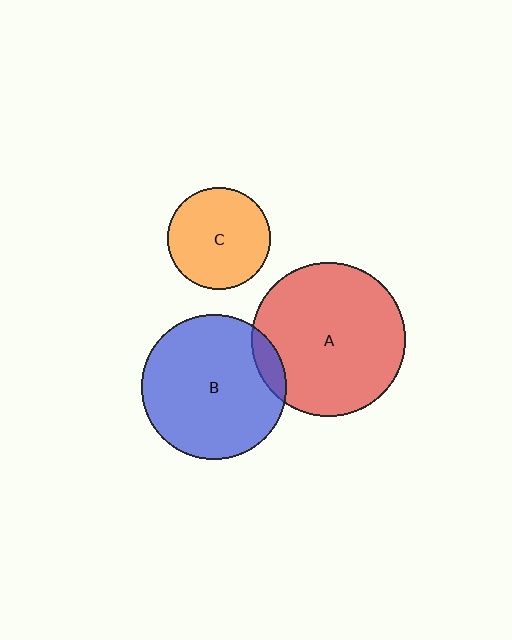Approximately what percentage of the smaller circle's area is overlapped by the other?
Approximately 10%.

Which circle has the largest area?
Circle A (red).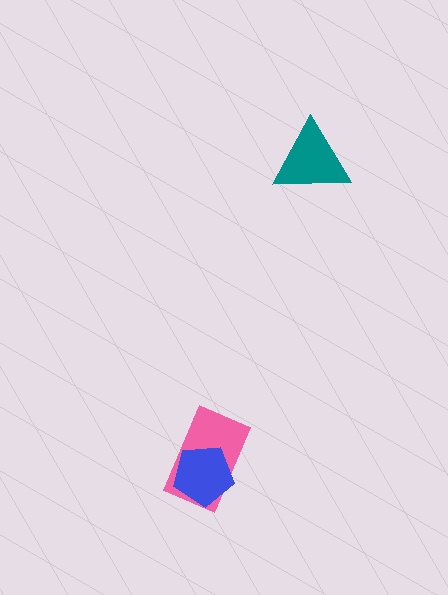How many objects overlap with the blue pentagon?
1 object overlaps with the blue pentagon.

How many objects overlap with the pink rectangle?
1 object overlaps with the pink rectangle.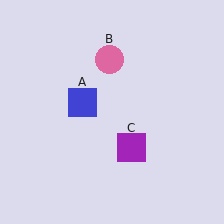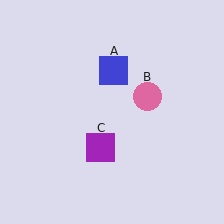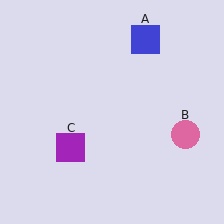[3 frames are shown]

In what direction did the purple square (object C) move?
The purple square (object C) moved left.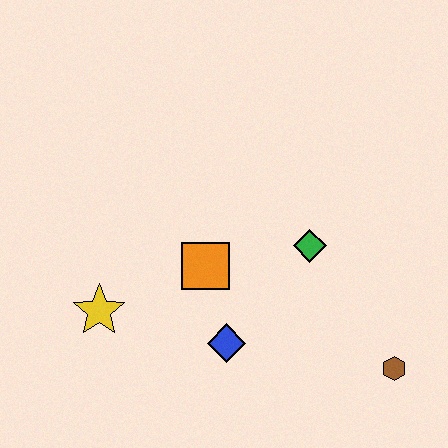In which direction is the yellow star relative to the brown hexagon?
The yellow star is to the left of the brown hexagon.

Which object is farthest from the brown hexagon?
The yellow star is farthest from the brown hexagon.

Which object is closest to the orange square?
The blue diamond is closest to the orange square.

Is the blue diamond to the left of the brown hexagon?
Yes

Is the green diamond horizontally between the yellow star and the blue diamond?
No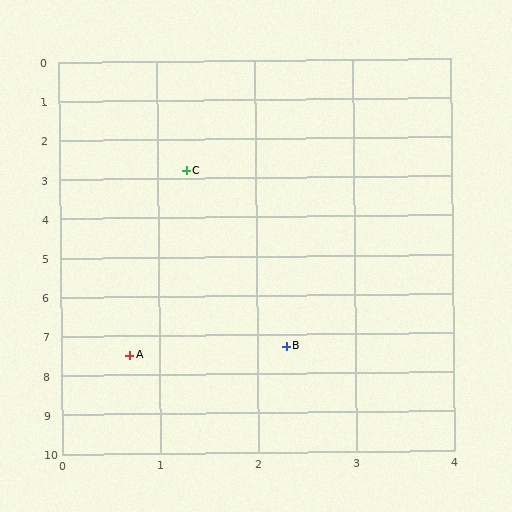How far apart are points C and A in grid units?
Points C and A are about 4.7 grid units apart.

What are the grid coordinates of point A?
Point A is at approximately (0.7, 7.5).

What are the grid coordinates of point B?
Point B is at approximately (2.3, 7.3).